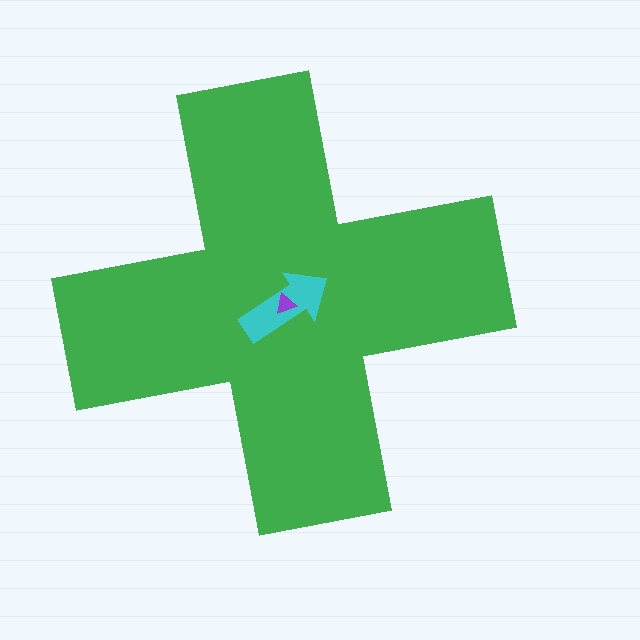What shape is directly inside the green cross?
The cyan arrow.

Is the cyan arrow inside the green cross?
Yes.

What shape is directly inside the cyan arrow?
The purple triangle.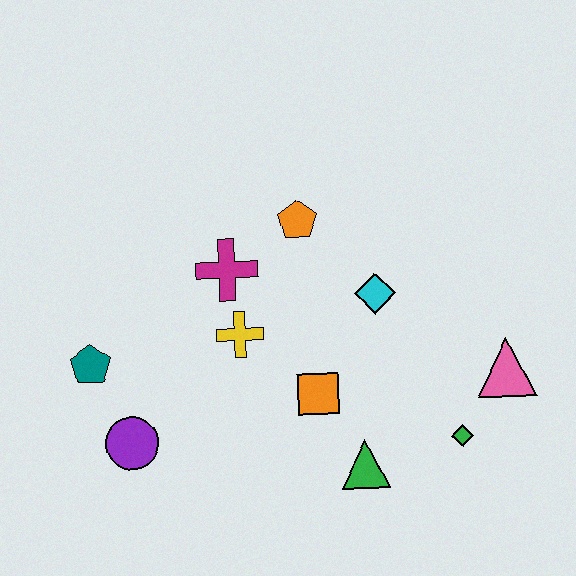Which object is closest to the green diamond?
The pink triangle is closest to the green diamond.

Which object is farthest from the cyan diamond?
The teal pentagon is farthest from the cyan diamond.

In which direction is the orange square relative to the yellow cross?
The orange square is to the right of the yellow cross.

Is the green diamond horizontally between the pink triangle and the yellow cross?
Yes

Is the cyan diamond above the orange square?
Yes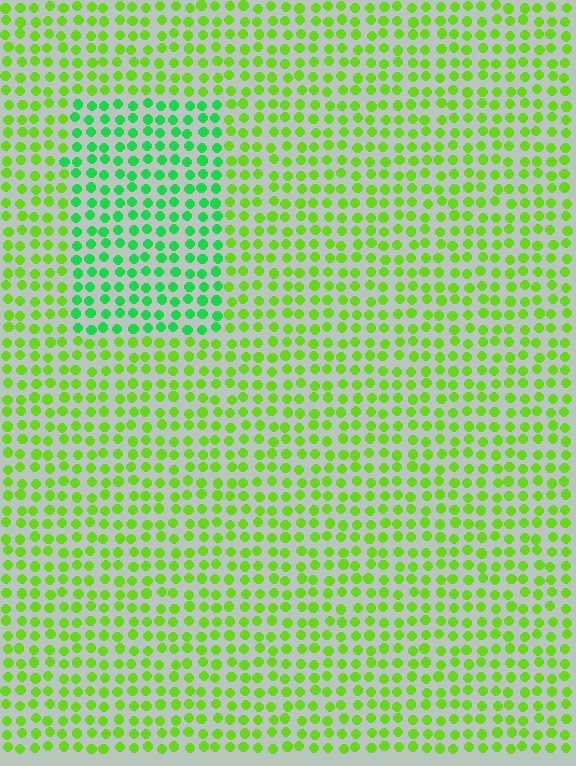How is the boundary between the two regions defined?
The boundary is defined purely by a slight shift in hue (about 40 degrees). Spacing, size, and orientation are identical on both sides.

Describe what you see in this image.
The image is filled with small lime elements in a uniform arrangement. A rectangle-shaped region is visible where the elements are tinted to a slightly different hue, forming a subtle color boundary.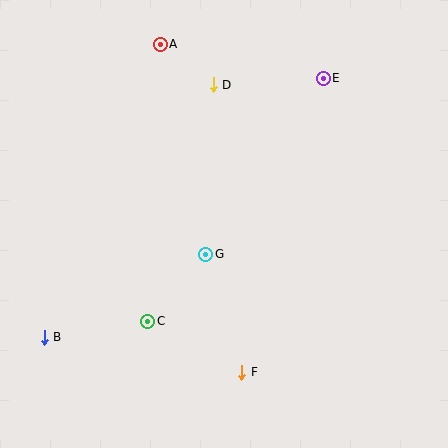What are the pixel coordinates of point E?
Point E is at (323, 78).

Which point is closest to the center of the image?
Point G at (206, 254) is closest to the center.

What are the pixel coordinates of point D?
Point D is at (213, 85).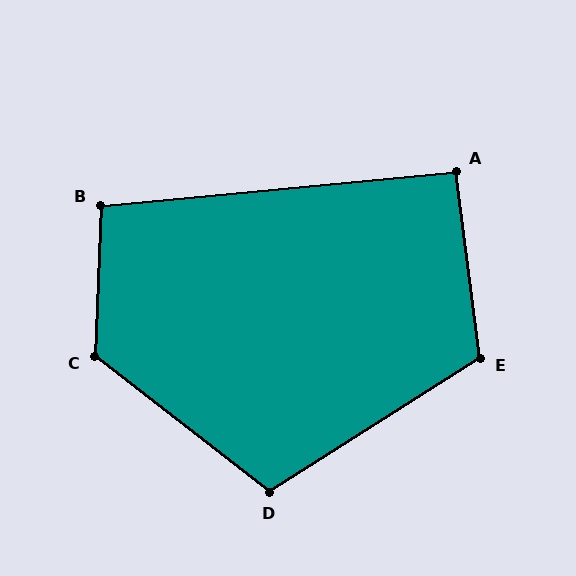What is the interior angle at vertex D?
Approximately 110 degrees (obtuse).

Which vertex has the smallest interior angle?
A, at approximately 92 degrees.